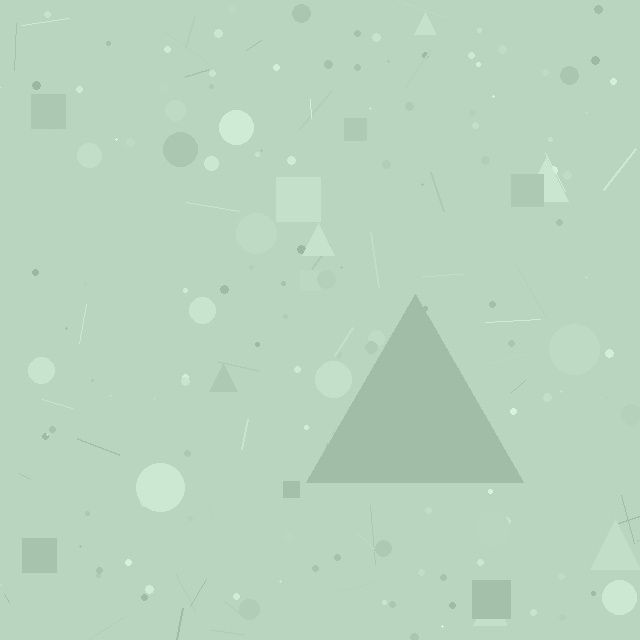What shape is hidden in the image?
A triangle is hidden in the image.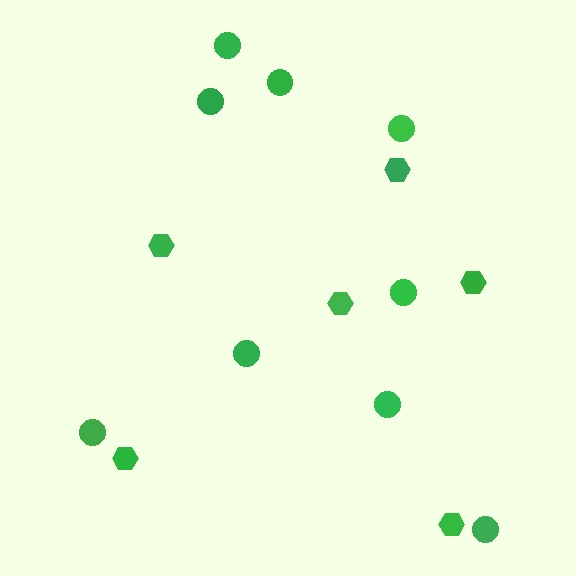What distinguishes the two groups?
There are 2 groups: one group of hexagons (6) and one group of circles (9).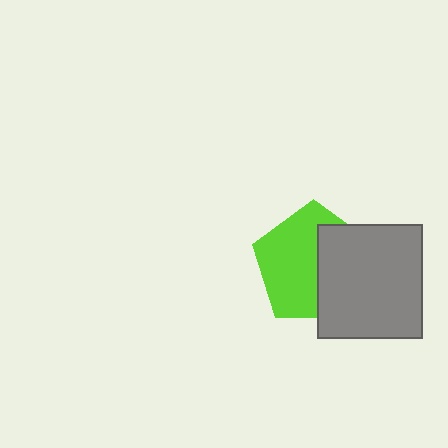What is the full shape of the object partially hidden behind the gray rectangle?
The partially hidden object is a lime pentagon.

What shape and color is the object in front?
The object in front is a gray rectangle.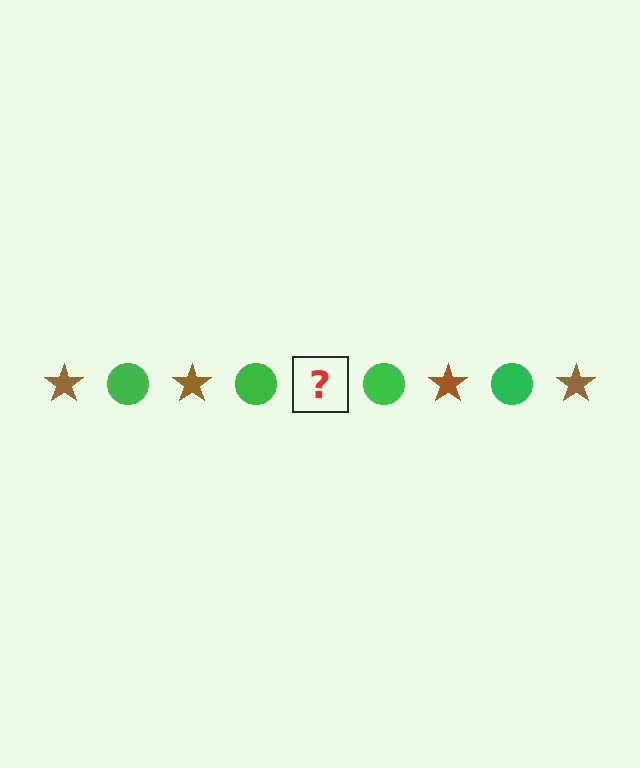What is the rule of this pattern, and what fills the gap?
The rule is that the pattern alternates between brown star and green circle. The gap should be filled with a brown star.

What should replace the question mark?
The question mark should be replaced with a brown star.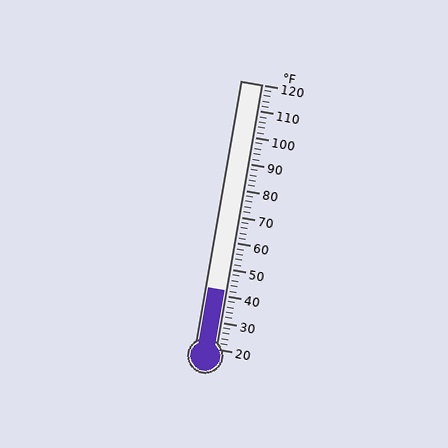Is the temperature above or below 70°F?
The temperature is below 70°F.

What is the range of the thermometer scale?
The thermometer scale ranges from 20°F to 120°F.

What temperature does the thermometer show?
The thermometer shows approximately 42°F.